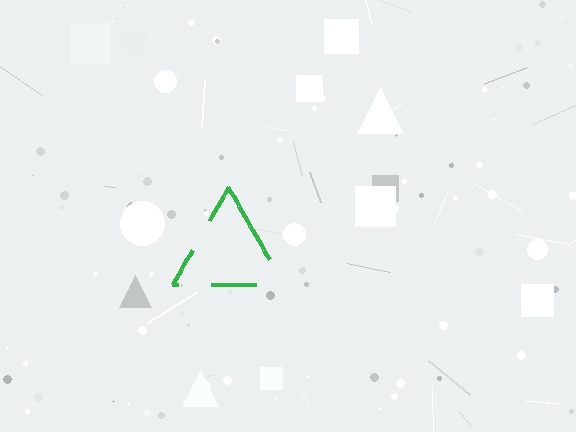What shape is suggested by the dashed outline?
The dashed outline suggests a triangle.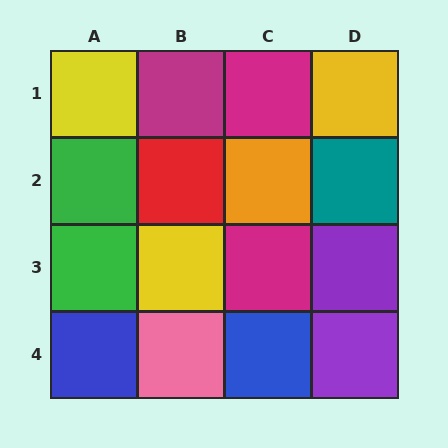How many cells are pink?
1 cell is pink.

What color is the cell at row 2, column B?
Red.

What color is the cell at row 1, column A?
Yellow.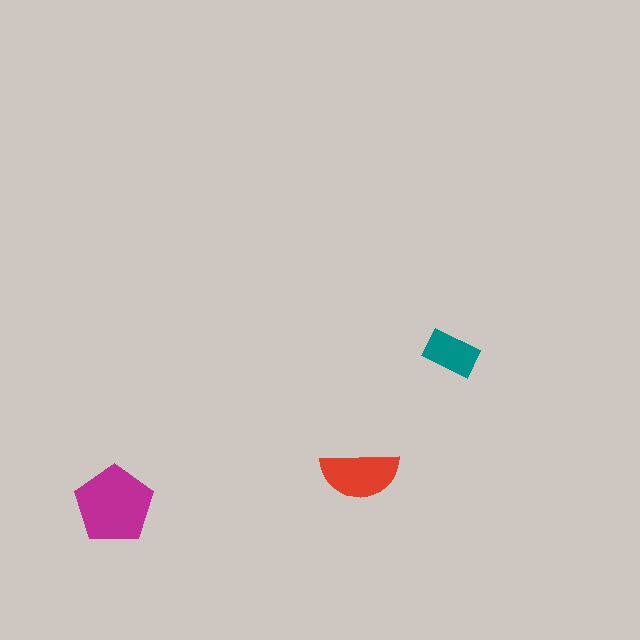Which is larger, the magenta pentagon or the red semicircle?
The magenta pentagon.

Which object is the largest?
The magenta pentagon.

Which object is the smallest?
The teal rectangle.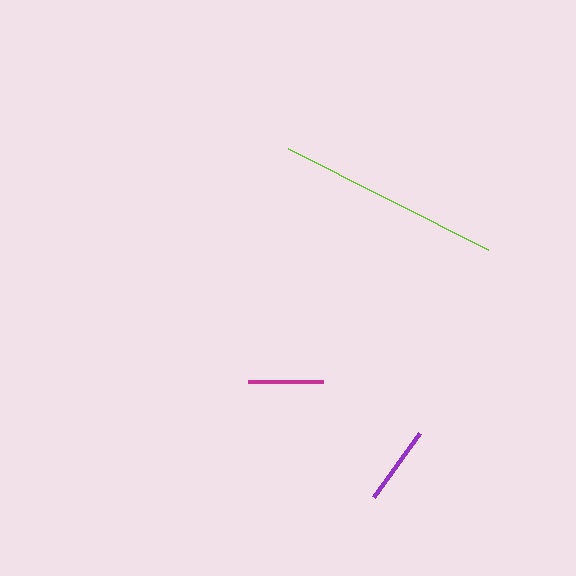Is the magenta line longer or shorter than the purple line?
The purple line is longer than the magenta line.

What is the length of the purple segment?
The purple segment is approximately 79 pixels long.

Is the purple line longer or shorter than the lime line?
The lime line is longer than the purple line.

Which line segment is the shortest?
The magenta line is the shortest at approximately 75 pixels.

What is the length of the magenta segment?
The magenta segment is approximately 75 pixels long.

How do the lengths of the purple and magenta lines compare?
The purple and magenta lines are approximately the same length.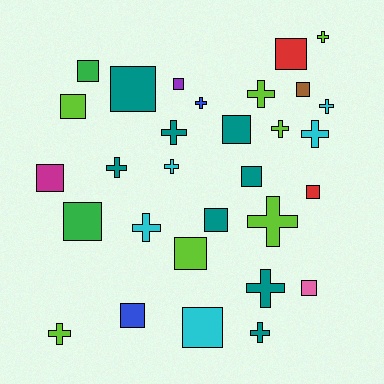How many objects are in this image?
There are 30 objects.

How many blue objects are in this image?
There are 2 blue objects.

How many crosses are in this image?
There are 14 crosses.